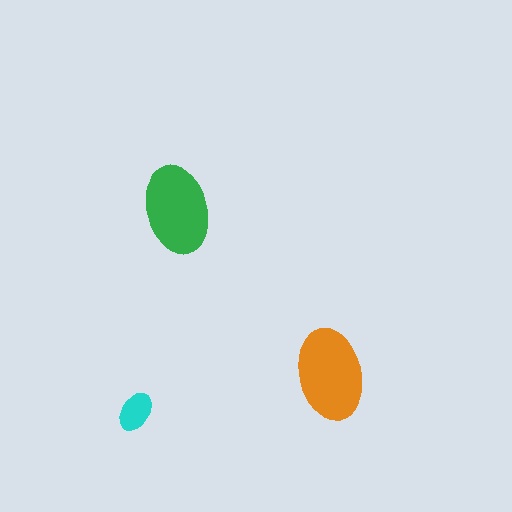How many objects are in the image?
There are 3 objects in the image.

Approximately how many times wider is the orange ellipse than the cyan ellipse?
About 2.5 times wider.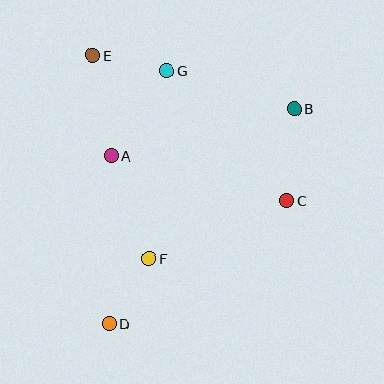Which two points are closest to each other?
Points E and G are closest to each other.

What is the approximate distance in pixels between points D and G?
The distance between D and G is approximately 260 pixels.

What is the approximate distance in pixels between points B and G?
The distance between B and G is approximately 134 pixels.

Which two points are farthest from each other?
Points B and D are farthest from each other.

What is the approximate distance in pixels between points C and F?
The distance between C and F is approximately 150 pixels.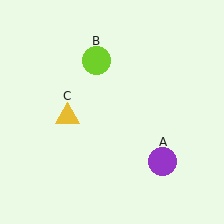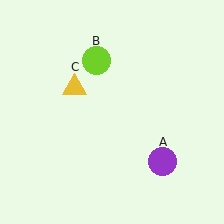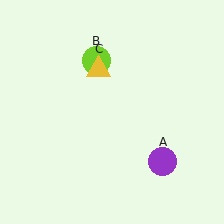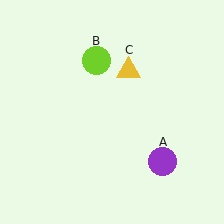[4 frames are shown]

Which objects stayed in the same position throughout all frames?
Purple circle (object A) and lime circle (object B) remained stationary.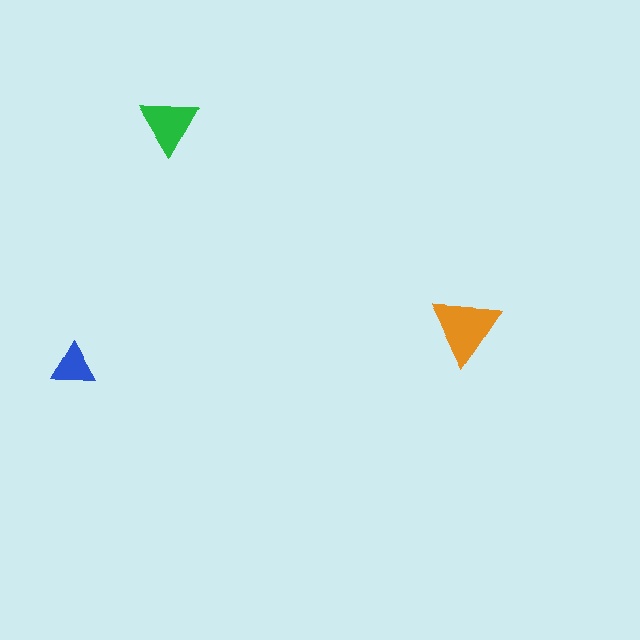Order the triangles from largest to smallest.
the orange one, the green one, the blue one.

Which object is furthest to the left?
The blue triangle is leftmost.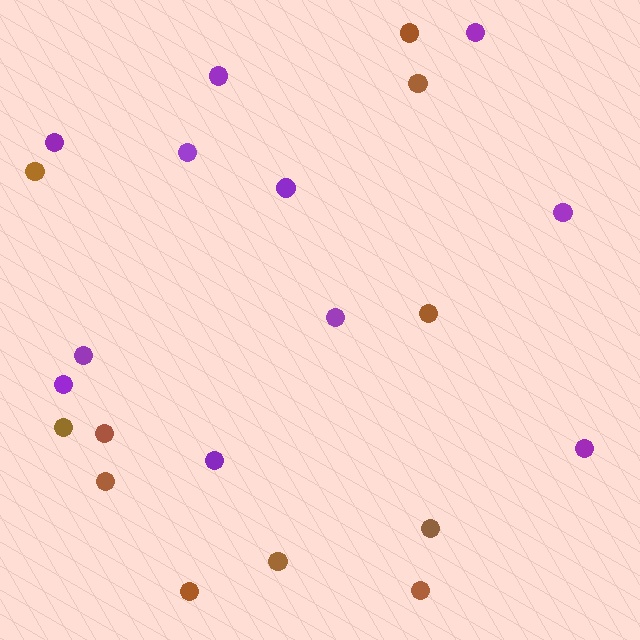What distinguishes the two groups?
There are 2 groups: one group of purple circles (11) and one group of brown circles (11).